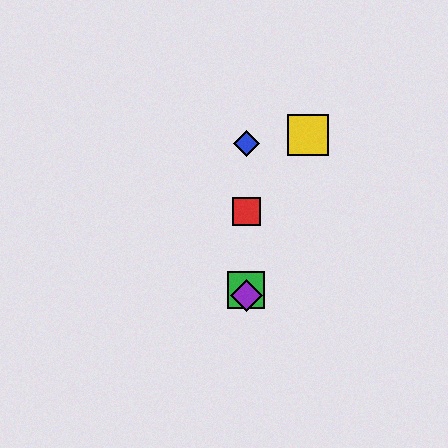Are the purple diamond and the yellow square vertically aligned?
No, the purple diamond is at x≈246 and the yellow square is at x≈308.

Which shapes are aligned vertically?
The red square, the blue diamond, the green square, the purple diamond are aligned vertically.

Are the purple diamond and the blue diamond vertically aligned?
Yes, both are at x≈246.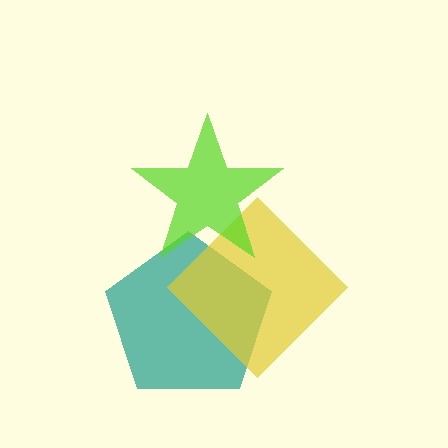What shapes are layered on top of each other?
The layered shapes are: a teal pentagon, a yellow diamond, a lime star.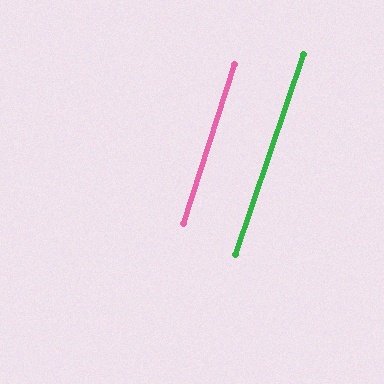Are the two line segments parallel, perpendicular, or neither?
Parallel — their directions differ by only 0.9°.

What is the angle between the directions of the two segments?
Approximately 1 degree.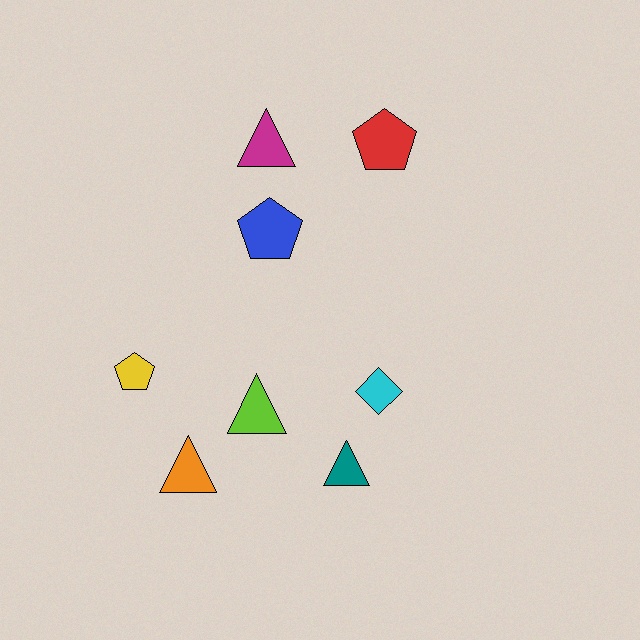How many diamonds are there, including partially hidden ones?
There is 1 diamond.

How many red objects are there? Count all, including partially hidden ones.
There is 1 red object.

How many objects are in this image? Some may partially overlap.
There are 8 objects.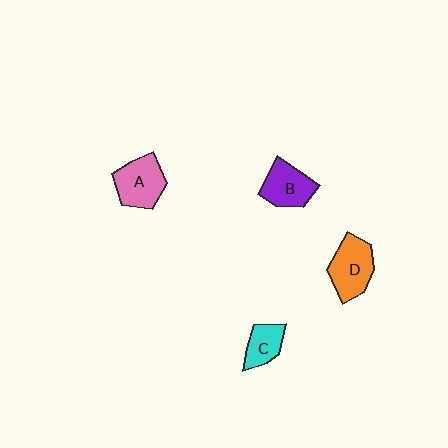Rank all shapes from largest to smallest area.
From largest to smallest: D (orange), A (pink), B (purple), C (cyan).